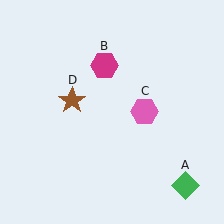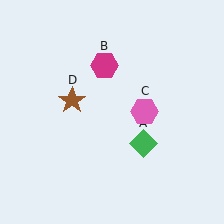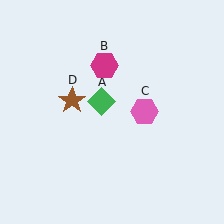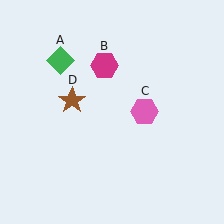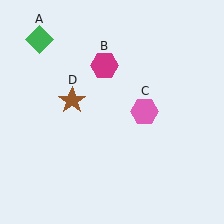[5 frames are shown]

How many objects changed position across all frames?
1 object changed position: green diamond (object A).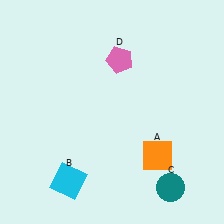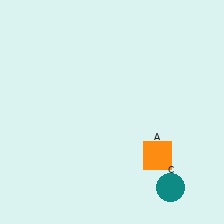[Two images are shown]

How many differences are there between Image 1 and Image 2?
There are 2 differences between the two images.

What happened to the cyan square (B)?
The cyan square (B) was removed in Image 2. It was in the bottom-left area of Image 1.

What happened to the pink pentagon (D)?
The pink pentagon (D) was removed in Image 2. It was in the top-right area of Image 1.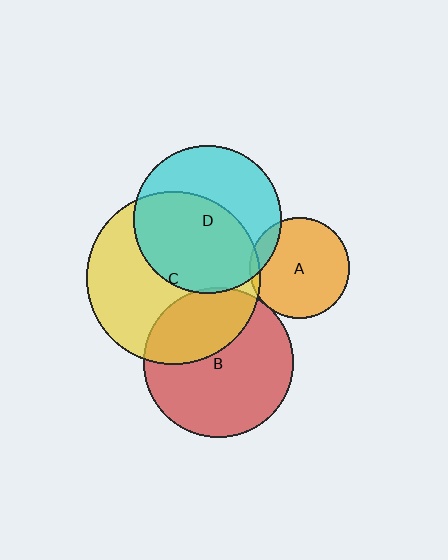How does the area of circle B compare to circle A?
Approximately 2.2 times.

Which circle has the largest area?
Circle C (yellow).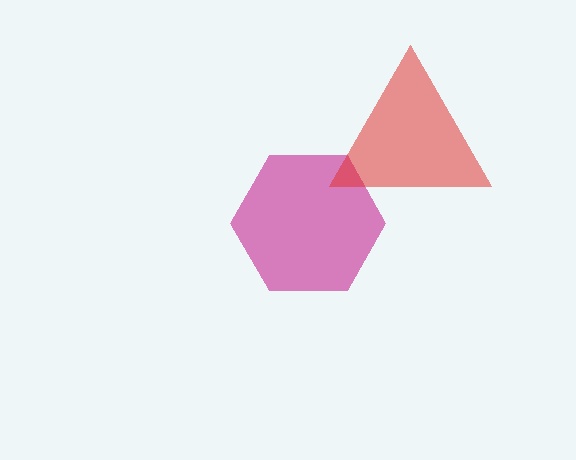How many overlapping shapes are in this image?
There are 2 overlapping shapes in the image.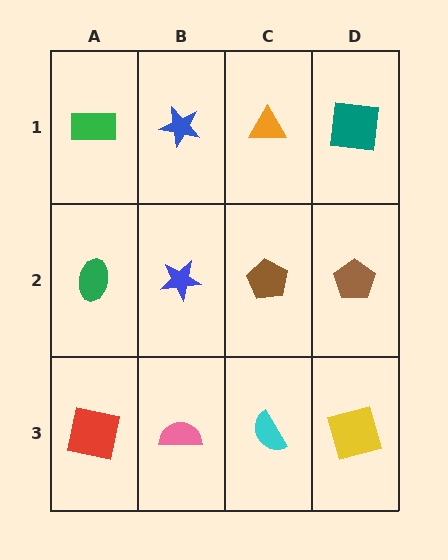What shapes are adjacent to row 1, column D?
A brown pentagon (row 2, column D), an orange triangle (row 1, column C).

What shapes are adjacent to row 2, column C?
An orange triangle (row 1, column C), a cyan semicircle (row 3, column C), a blue star (row 2, column B), a brown pentagon (row 2, column D).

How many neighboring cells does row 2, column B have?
4.